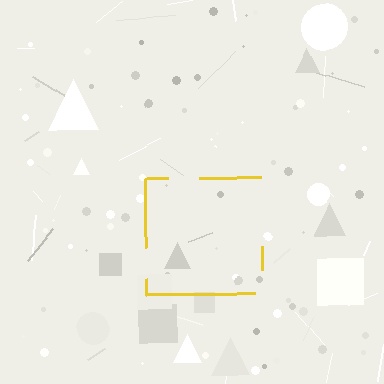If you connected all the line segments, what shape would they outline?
They would outline a square.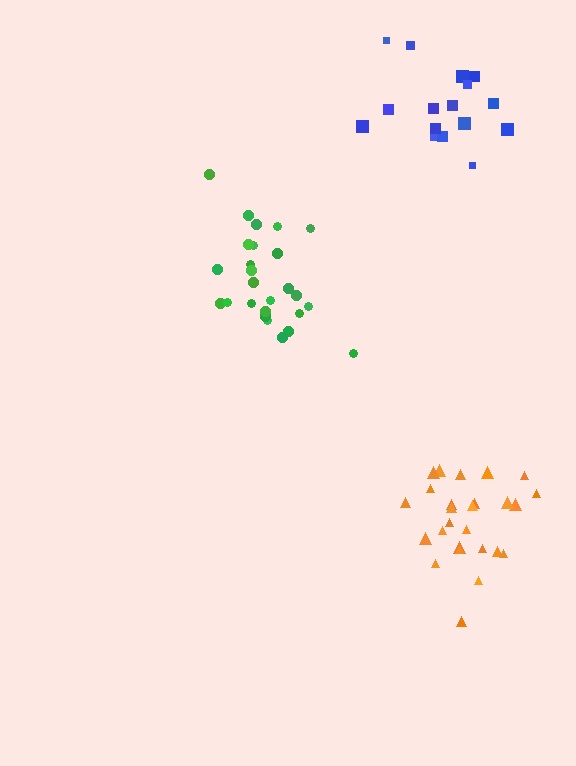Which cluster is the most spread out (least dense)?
Green.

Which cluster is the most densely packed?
Orange.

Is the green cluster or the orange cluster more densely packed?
Orange.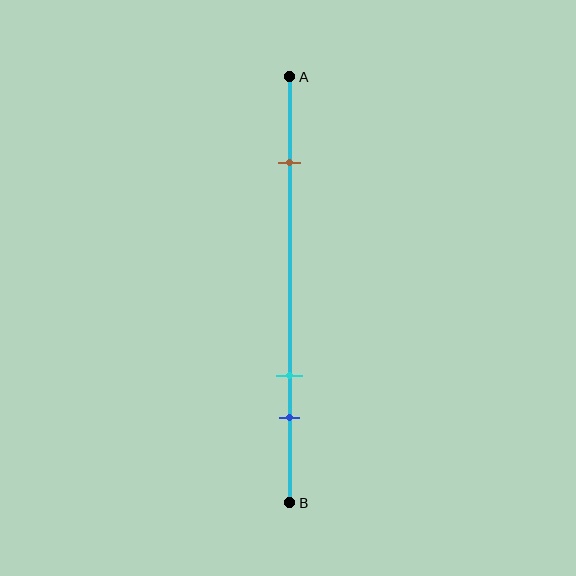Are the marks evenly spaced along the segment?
No, the marks are not evenly spaced.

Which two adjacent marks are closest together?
The cyan and blue marks are the closest adjacent pair.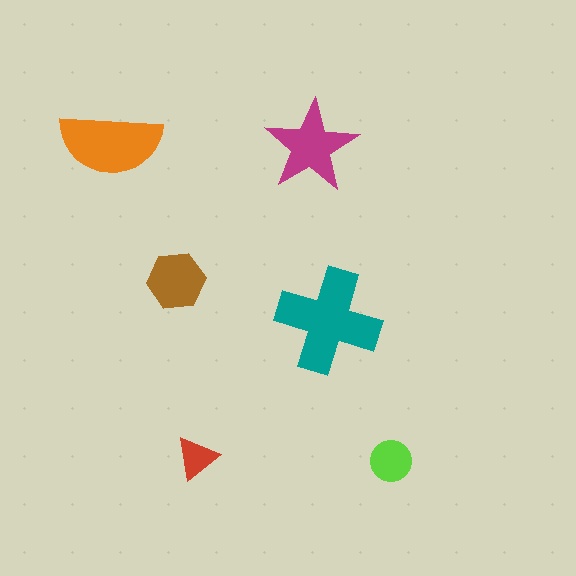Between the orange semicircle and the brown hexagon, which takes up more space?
The orange semicircle.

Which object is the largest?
The teal cross.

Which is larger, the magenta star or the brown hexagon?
The magenta star.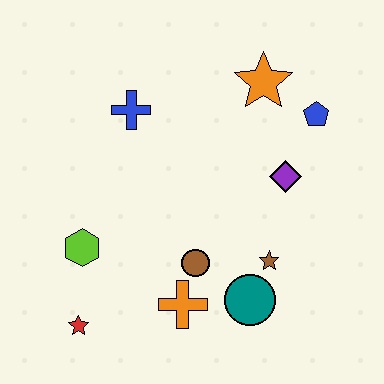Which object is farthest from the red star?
The blue pentagon is farthest from the red star.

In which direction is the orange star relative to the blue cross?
The orange star is to the right of the blue cross.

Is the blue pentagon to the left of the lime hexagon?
No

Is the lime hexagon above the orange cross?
Yes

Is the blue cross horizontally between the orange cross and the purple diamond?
No